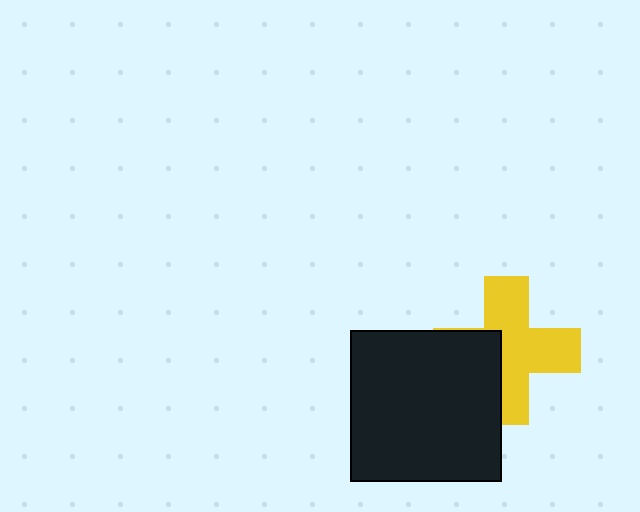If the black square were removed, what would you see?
You would see the complete yellow cross.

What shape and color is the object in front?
The object in front is a black square.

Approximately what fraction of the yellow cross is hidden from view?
Roughly 34% of the yellow cross is hidden behind the black square.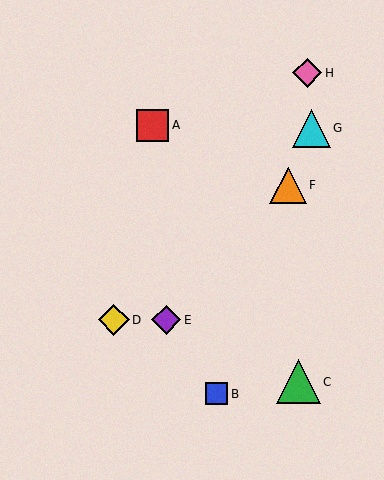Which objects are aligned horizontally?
Objects D, E are aligned horizontally.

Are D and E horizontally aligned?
Yes, both are at y≈320.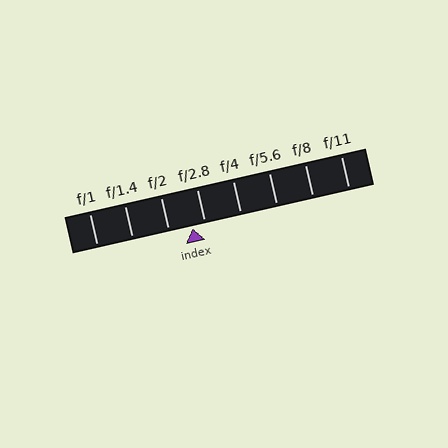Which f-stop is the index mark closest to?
The index mark is closest to f/2.8.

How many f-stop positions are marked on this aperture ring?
There are 8 f-stop positions marked.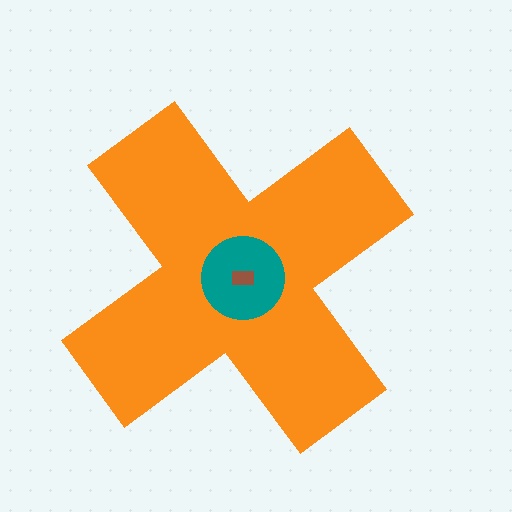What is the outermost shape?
The orange cross.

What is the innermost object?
The brown rectangle.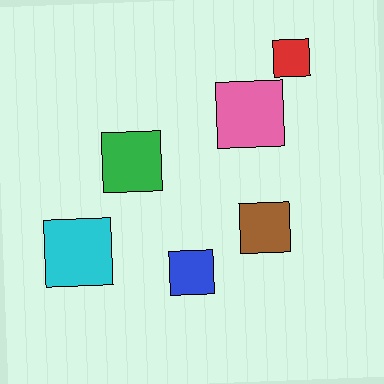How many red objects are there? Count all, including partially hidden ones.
There is 1 red object.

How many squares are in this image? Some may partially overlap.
There are 6 squares.